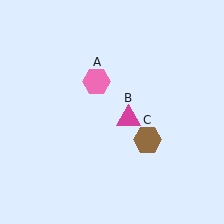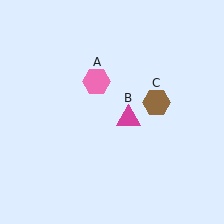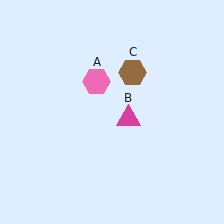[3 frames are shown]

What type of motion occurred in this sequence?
The brown hexagon (object C) rotated counterclockwise around the center of the scene.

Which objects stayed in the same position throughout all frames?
Pink hexagon (object A) and magenta triangle (object B) remained stationary.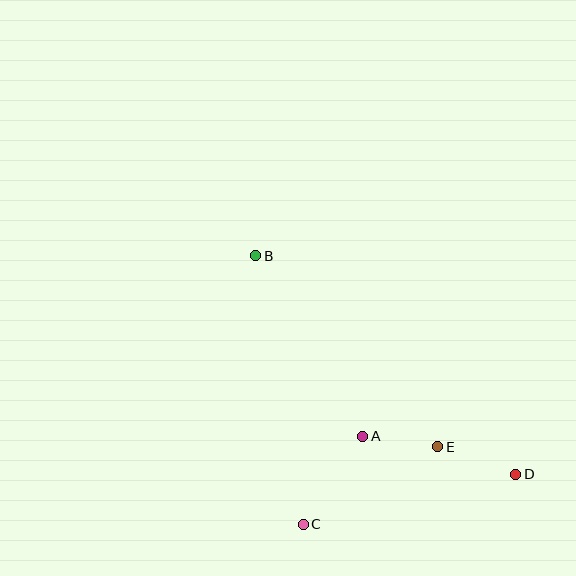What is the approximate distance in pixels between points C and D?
The distance between C and D is approximately 218 pixels.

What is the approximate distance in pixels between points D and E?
The distance between D and E is approximately 82 pixels.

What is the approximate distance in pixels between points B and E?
The distance between B and E is approximately 264 pixels.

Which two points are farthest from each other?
Points B and D are farthest from each other.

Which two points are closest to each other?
Points A and E are closest to each other.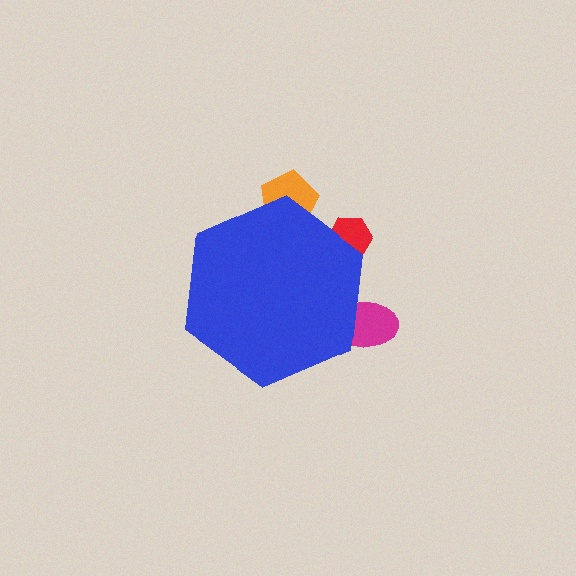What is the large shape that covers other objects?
A blue hexagon.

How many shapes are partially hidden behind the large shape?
3 shapes are partially hidden.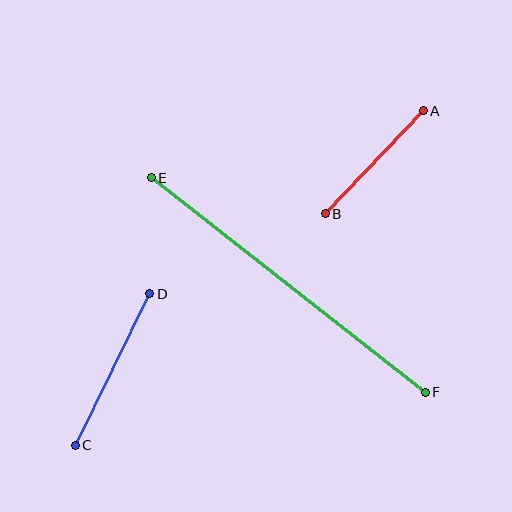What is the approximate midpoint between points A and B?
The midpoint is at approximately (374, 162) pixels.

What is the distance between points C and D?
The distance is approximately 169 pixels.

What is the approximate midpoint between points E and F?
The midpoint is at approximately (288, 285) pixels.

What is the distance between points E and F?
The distance is approximately 348 pixels.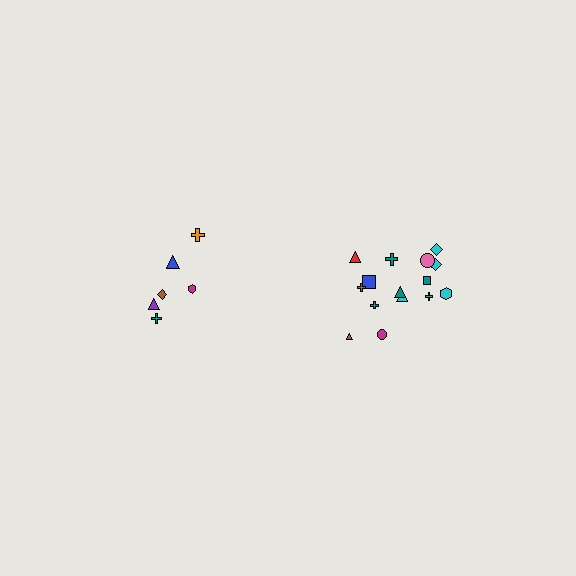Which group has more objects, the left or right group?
The right group.